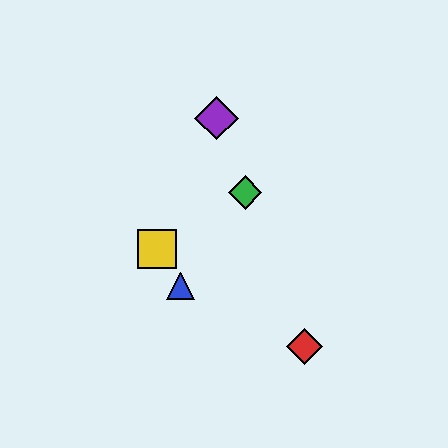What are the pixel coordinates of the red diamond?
The red diamond is at (304, 347).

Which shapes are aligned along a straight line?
The red diamond, the green diamond, the purple diamond are aligned along a straight line.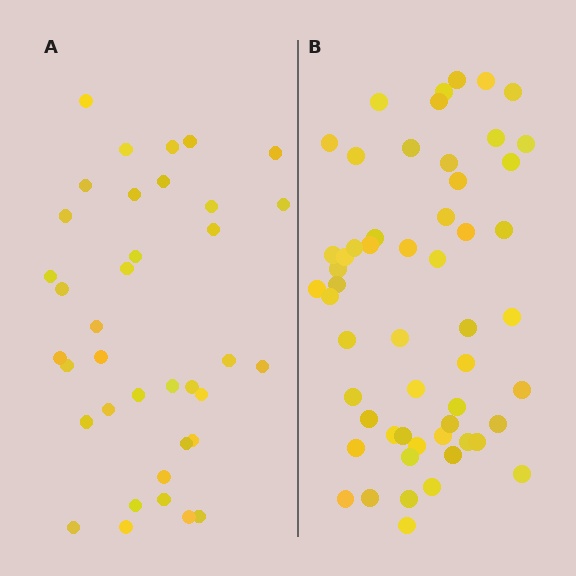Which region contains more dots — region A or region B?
Region B (the right region) has more dots.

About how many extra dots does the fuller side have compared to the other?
Region B has approximately 20 more dots than region A.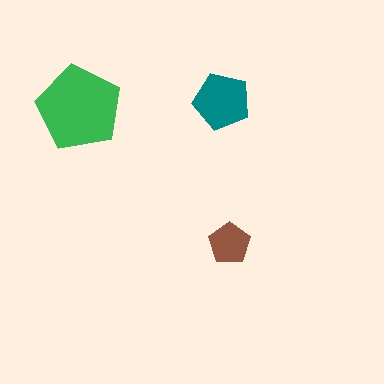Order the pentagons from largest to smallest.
the green one, the teal one, the brown one.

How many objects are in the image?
There are 3 objects in the image.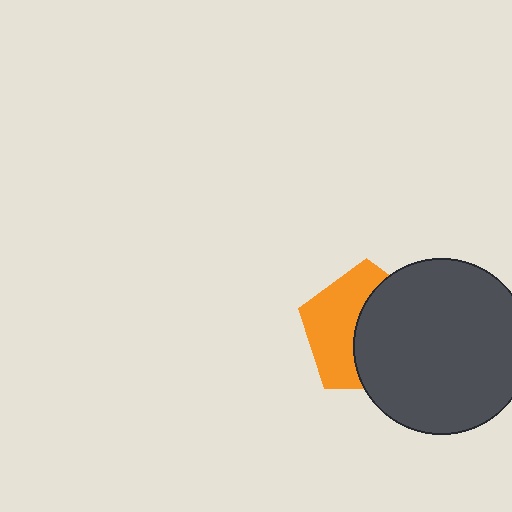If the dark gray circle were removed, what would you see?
You would see the complete orange pentagon.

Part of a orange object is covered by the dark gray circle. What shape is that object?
It is a pentagon.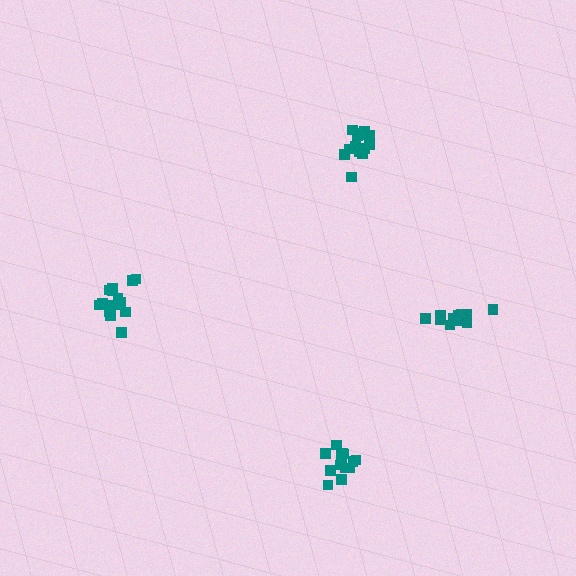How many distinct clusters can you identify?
There are 4 distinct clusters.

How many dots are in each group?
Group 1: 11 dots, Group 2: 14 dots, Group 3: 16 dots, Group 4: 16 dots (57 total).